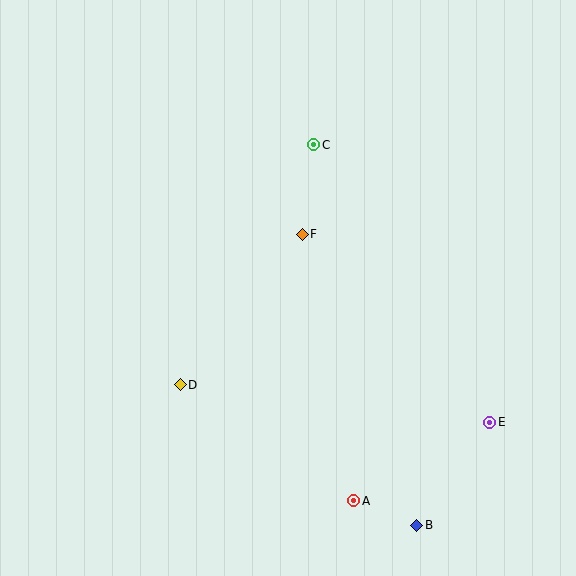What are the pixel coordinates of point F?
Point F is at (302, 234).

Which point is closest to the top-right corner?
Point C is closest to the top-right corner.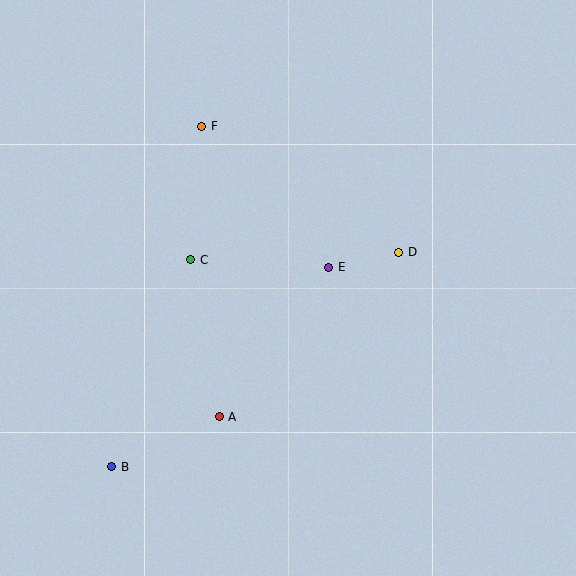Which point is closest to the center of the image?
Point E at (329, 267) is closest to the center.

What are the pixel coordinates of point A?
Point A is at (219, 417).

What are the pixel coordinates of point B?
Point B is at (111, 467).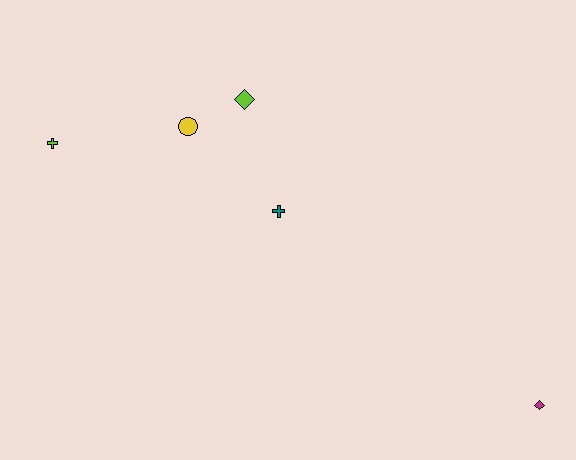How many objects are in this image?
There are 5 objects.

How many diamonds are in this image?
There are 2 diamonds.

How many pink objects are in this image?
There are no pink objects.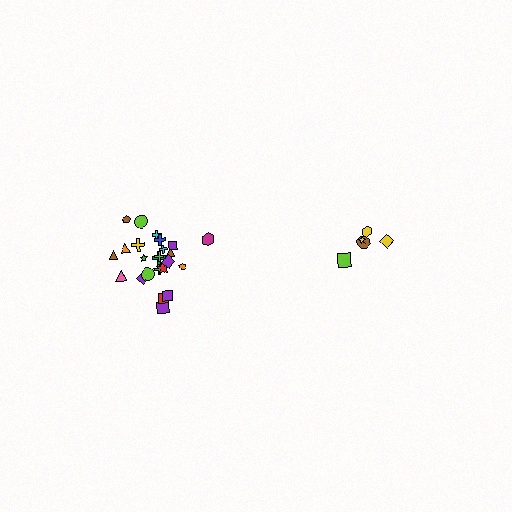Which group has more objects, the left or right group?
The left group.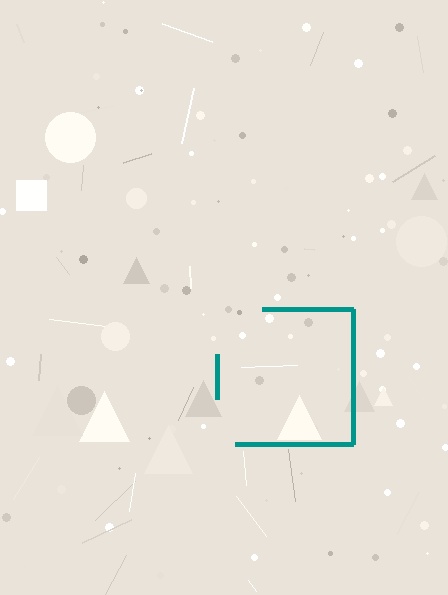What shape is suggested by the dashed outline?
The dashed outline suggests a square.